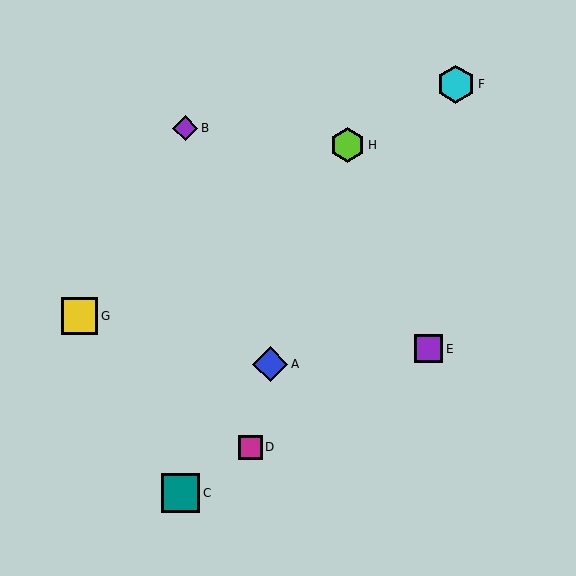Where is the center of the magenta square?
The center of the magenta square is at (250, 447).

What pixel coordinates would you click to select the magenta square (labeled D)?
Click at (250, 447) to select the magenta square D.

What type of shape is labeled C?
Shape C is a teal square.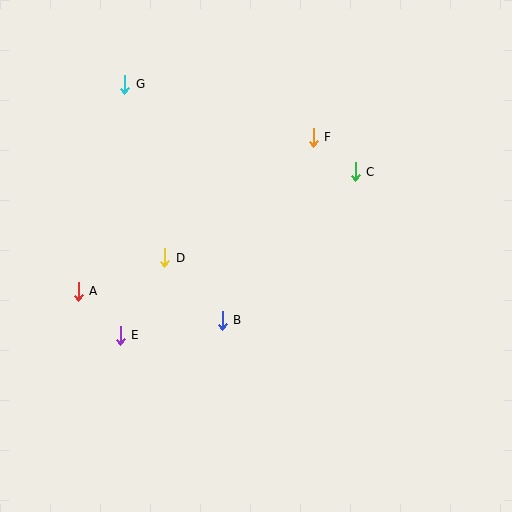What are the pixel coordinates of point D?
Point D is at (165, 258).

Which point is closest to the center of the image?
Point B at (222, 320) is closest to the center.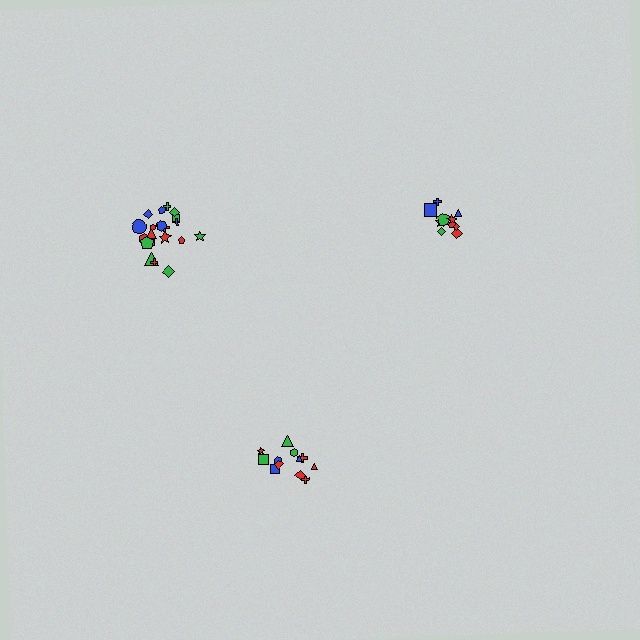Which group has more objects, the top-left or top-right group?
The top-left group.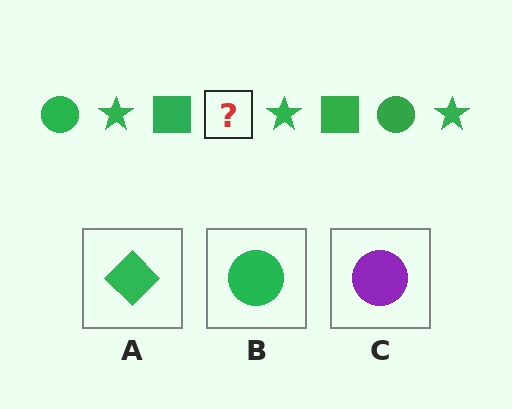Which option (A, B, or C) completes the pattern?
B.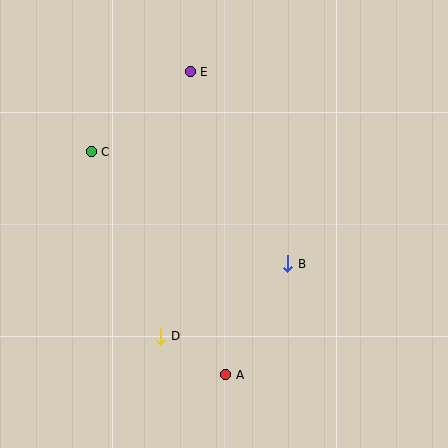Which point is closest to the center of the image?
Point B at (288, 264) is closest to the center.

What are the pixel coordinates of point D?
Point D is at (161, 336).